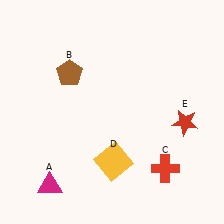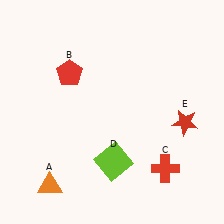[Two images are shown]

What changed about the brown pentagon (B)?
In Image 1, B is brown. In Image 2, it changed to red.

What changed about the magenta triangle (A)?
In Image 1, A is magenta. In Image 2, it changed to orange.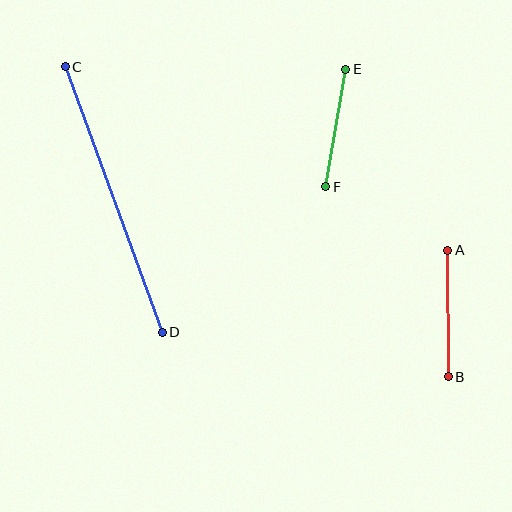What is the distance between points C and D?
The distance is approximately 283 pixels.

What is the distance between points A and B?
The distance is approximately 127 pixels.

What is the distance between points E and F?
The distance is approximately 119 pixels.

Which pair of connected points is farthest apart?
Points C and D are farthest apart.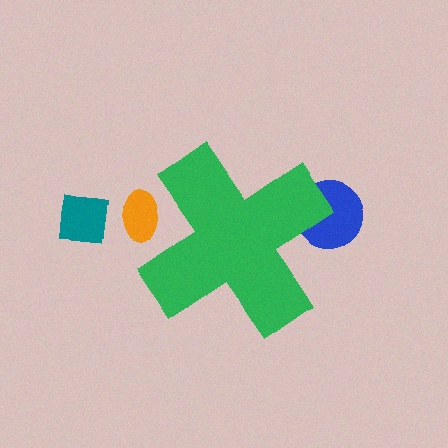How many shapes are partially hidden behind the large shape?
2 shapes are partially hidden.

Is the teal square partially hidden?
No, the teal square is fully visible.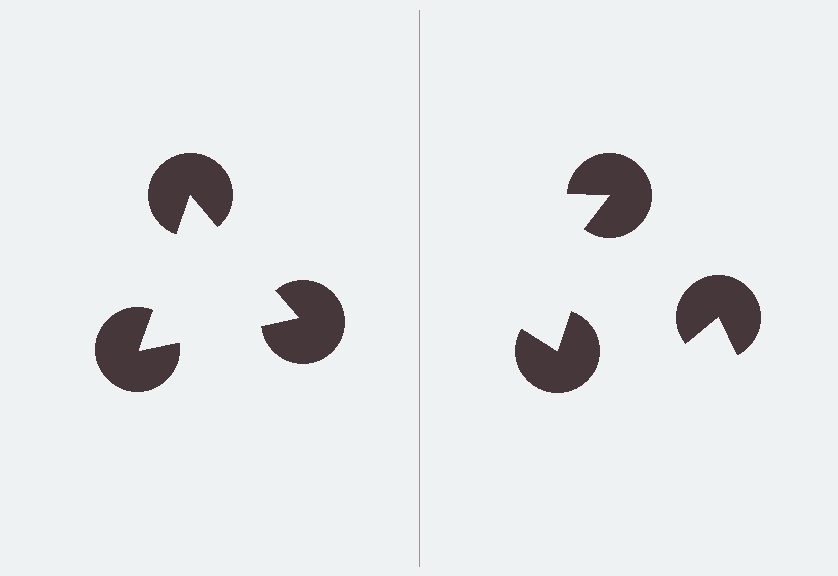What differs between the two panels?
The pac-man discs are positioned identically on both sides; only the wedge orientations differ. On the left they align to a triangle; on the right they are misaligned.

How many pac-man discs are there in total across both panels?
6 — 3 on each side.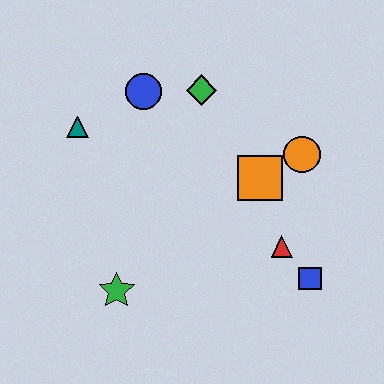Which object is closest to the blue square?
The red triangle is closest to the blue square.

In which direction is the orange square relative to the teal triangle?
The orange square is to the right of the teal triangle.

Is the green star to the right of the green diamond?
No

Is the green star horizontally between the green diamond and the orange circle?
No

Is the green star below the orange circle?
Yes